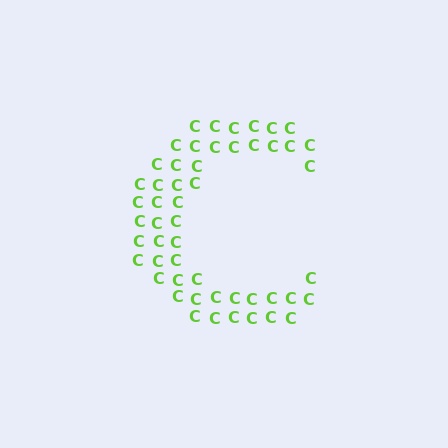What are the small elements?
The small elements are letter C's.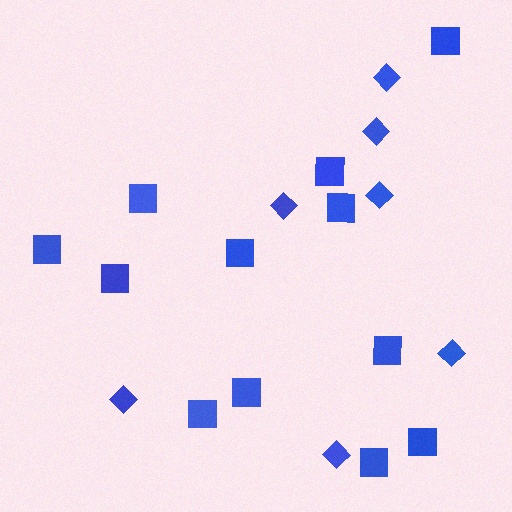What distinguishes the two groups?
There are 2 groups: one group of diamonds (7) and one group of squares (12).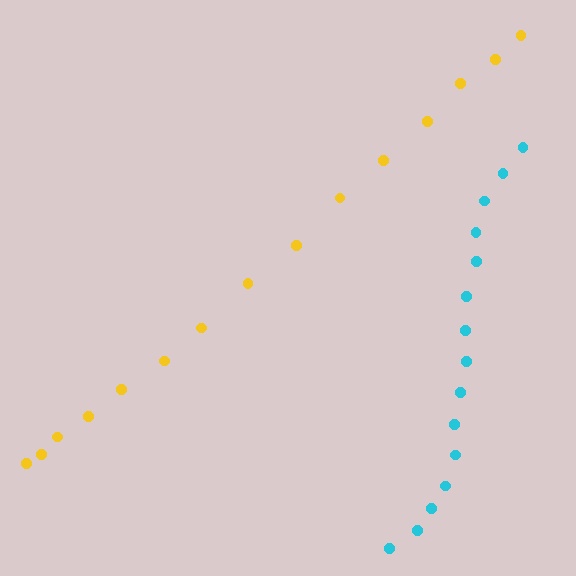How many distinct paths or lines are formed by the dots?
There are 2 distinct paths.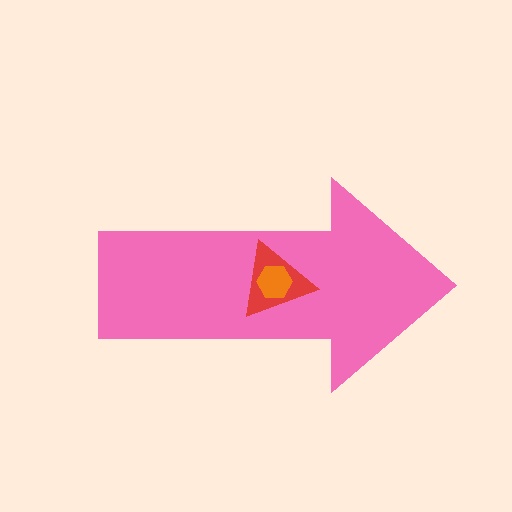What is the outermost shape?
The pink arrow.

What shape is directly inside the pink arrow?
The red triangle.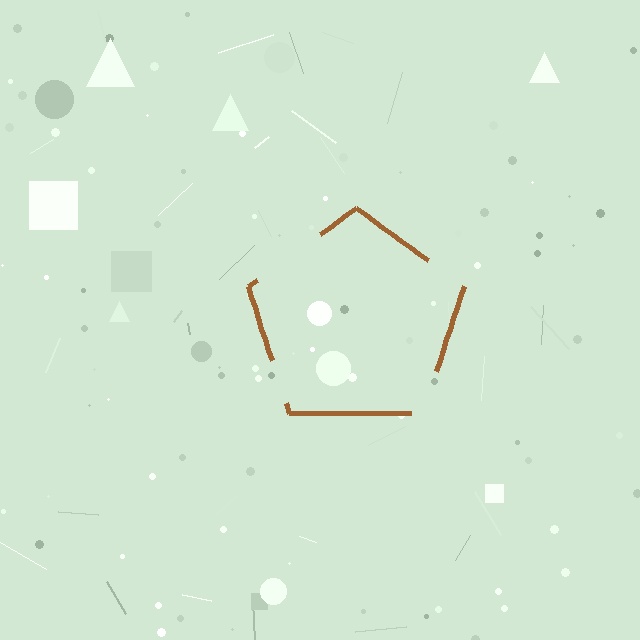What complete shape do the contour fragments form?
The contour fragments form a pentagon.